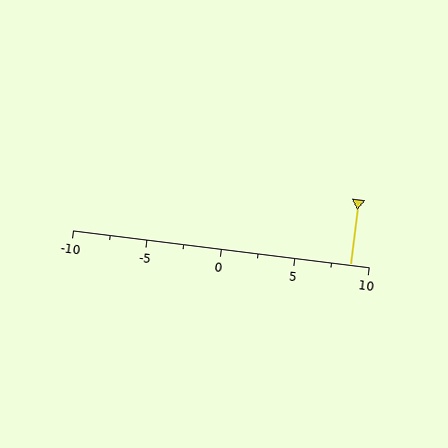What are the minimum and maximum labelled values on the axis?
The axis runs from -10 to 10.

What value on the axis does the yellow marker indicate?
The marker indicates approximately 8.8.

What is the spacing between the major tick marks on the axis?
The major ticks are spaced 5 apart.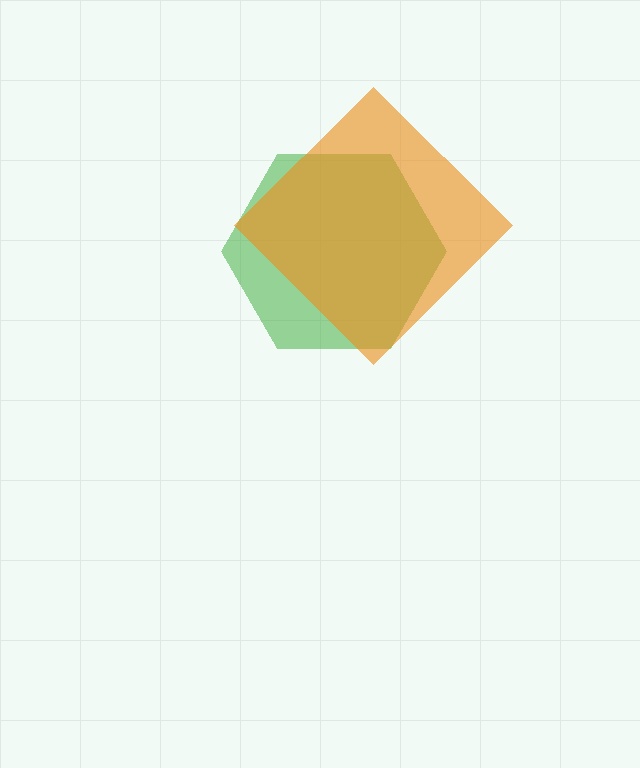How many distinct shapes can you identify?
There are 2 distinct shapes: a green hexagon, an orange diamond.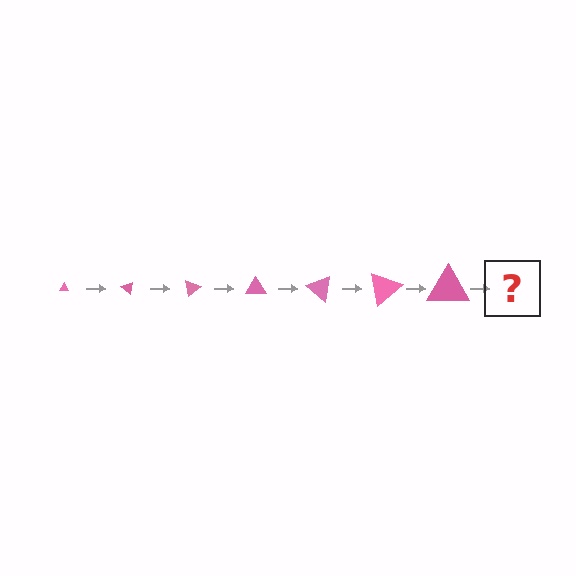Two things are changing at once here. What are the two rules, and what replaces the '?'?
The two rules are that the triangle grows larger each step and it rotates 40 degrees each step. The '?' should be a triangle, larger than the previous one and rotated 280 degrees from the start.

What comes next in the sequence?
The next element should be a triangle, larger than the previous one and rotated 280 degrees from the start.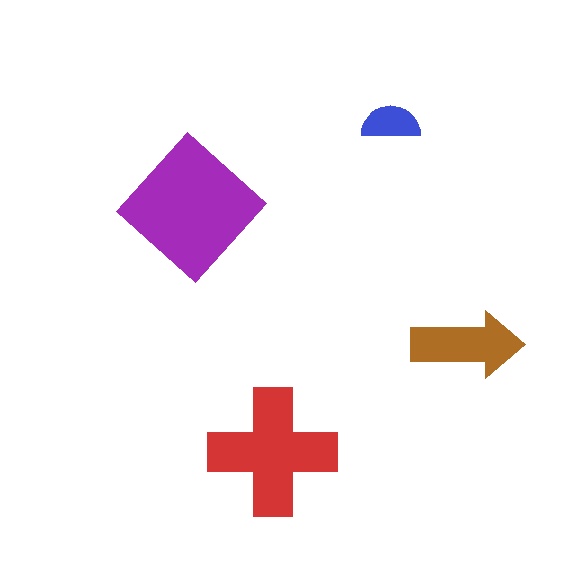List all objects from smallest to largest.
The blue semicircle, the brown arrow, the red cross, the purple diamond.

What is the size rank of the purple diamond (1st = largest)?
1st.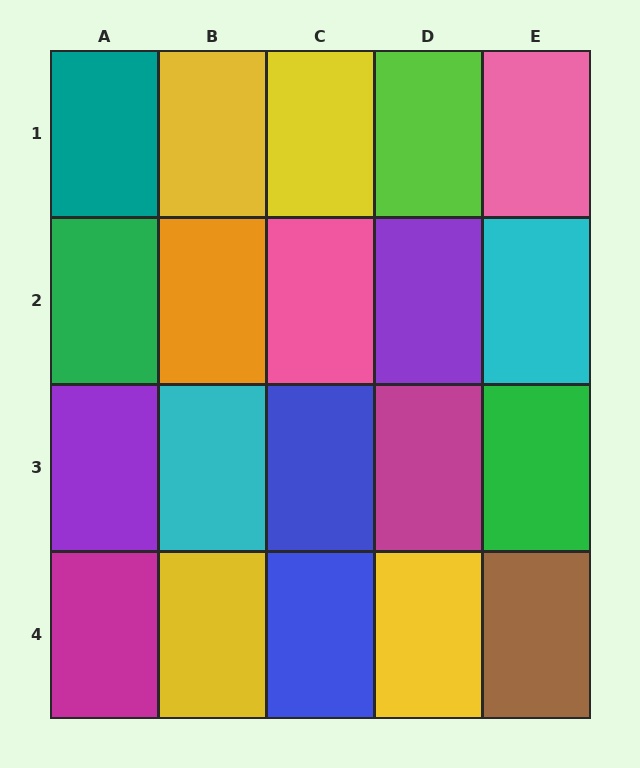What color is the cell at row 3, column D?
Magenta.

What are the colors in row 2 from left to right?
Green, orange, pink, purple, cyan.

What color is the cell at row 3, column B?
Cyan.